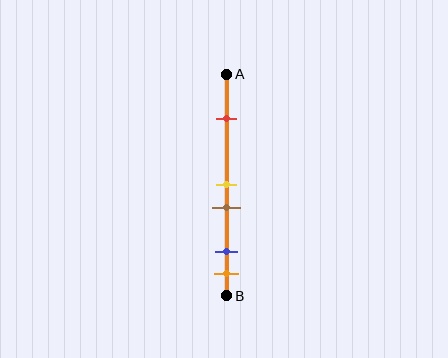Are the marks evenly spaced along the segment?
No, the marks are not evenly spaced.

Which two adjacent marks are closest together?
The yellow and brown marks are the closest adjacent pair.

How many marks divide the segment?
There are 5 marks dividing the segment.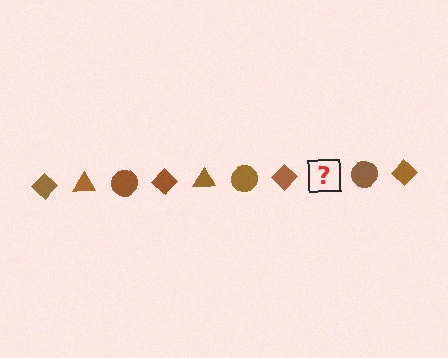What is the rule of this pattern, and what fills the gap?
The rule is that the pattern cycles through diamond, triangle, circle shapes in brown. The gap should be filled with a brown triangle.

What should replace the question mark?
The question mark should be replaced with a brown triangle.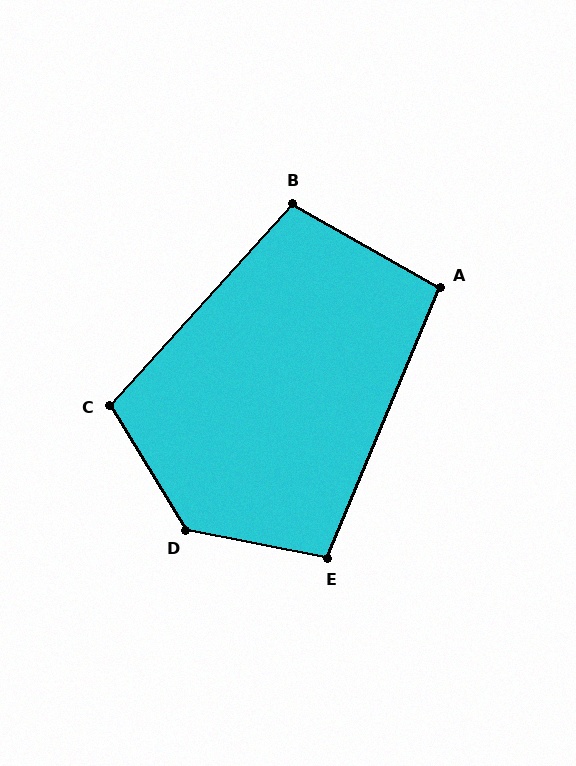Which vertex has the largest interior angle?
D, at approximately 132 degrees.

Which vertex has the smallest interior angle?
A, at approximately 97 degrees.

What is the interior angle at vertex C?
Approximately 107 degrees (obtuse).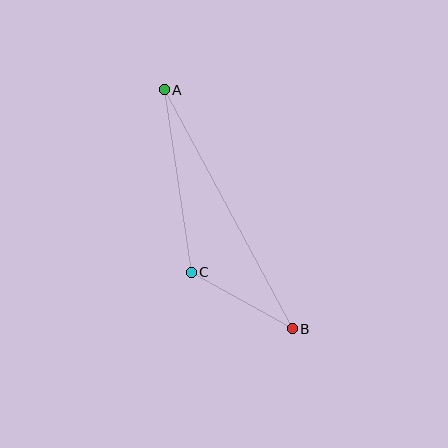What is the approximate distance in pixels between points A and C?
The distance between A and C is approximately 185 pixels.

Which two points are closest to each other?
Points B and C are closest to each other.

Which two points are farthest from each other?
Points A and B are farthest from each other.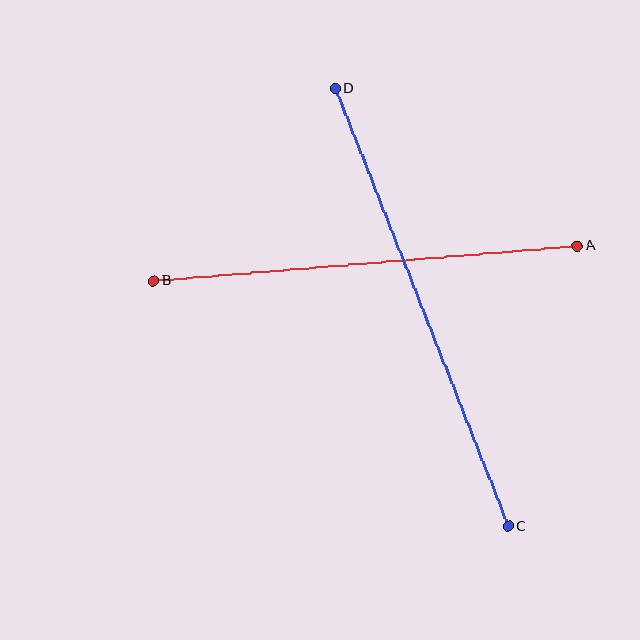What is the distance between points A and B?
The distance is approximately 425 pixels.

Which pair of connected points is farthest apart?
Points C and D are farthest apart.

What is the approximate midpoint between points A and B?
The midpoint is at approximately (365, 263) pixels.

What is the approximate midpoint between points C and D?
The midpoint is at approximately (422, 308) pixels.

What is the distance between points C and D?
The distance is approximately 470 pixels.